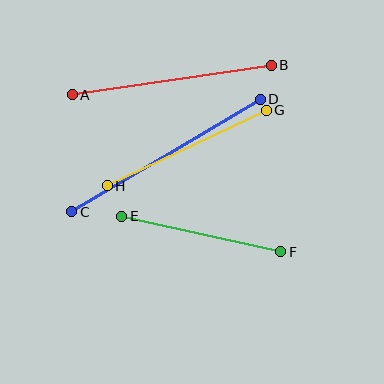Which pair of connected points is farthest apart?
Points C and D are farthest apart.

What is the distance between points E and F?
The distance is approximately 163 pixels.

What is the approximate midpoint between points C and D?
The midpoint is at approximately (166, 156) pixels.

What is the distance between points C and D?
The distance is approximately 220 pixels.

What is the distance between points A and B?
The distance is approximately 201 pixels.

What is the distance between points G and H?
The distance is approximately 176 pixels.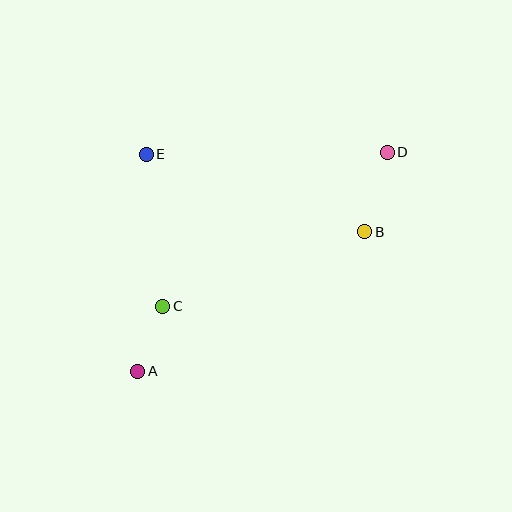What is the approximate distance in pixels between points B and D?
The distance between B and D is approximately 83 pixels.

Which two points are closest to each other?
Points A and C are closest to each other.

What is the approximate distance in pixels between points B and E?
The distance between B and E is approximately 232 pixels.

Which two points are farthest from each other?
Points A and D are farthest from each other.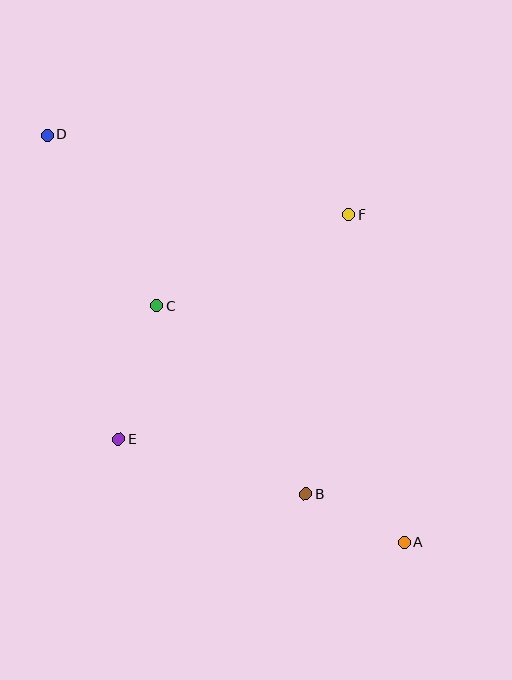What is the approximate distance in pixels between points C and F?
The distance between C and F is approximately 213 pixels.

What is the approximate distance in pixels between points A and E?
The distance between A and E is approximately 303 pixels.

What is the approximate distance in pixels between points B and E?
The distance between B and E is approximately 195 pixels.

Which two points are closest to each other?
Points A and B are closest to each other.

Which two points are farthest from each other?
Points A and D are farthest from each other.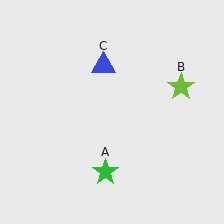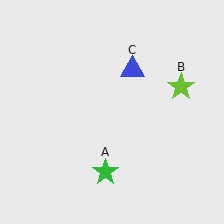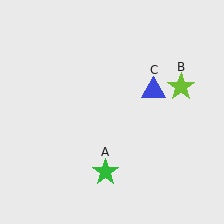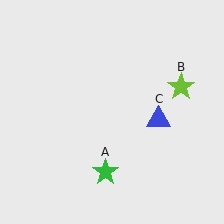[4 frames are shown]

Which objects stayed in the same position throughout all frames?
Green star (object A) and lime star (object B) remained stationary.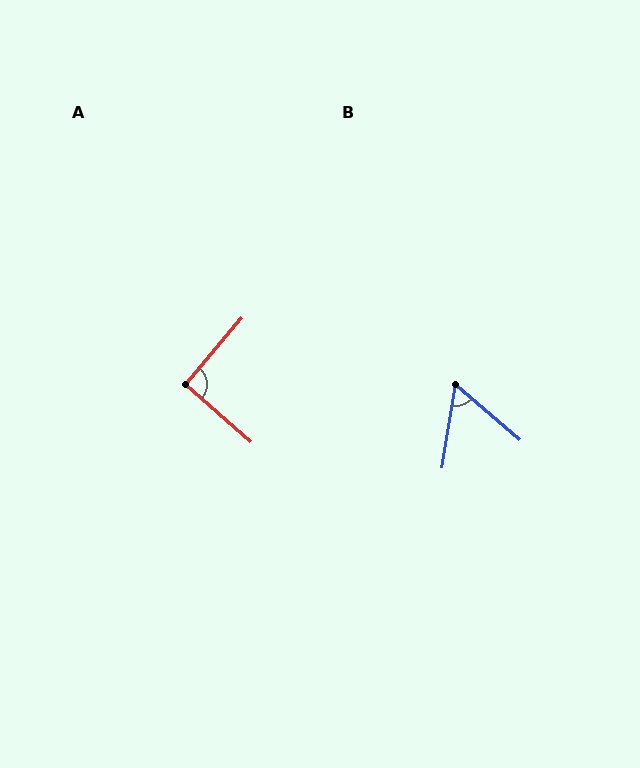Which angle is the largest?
A, at approximately 91 degrees.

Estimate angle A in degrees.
Approximately 91 degrees.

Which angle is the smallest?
B, at approximately 58 degrees.